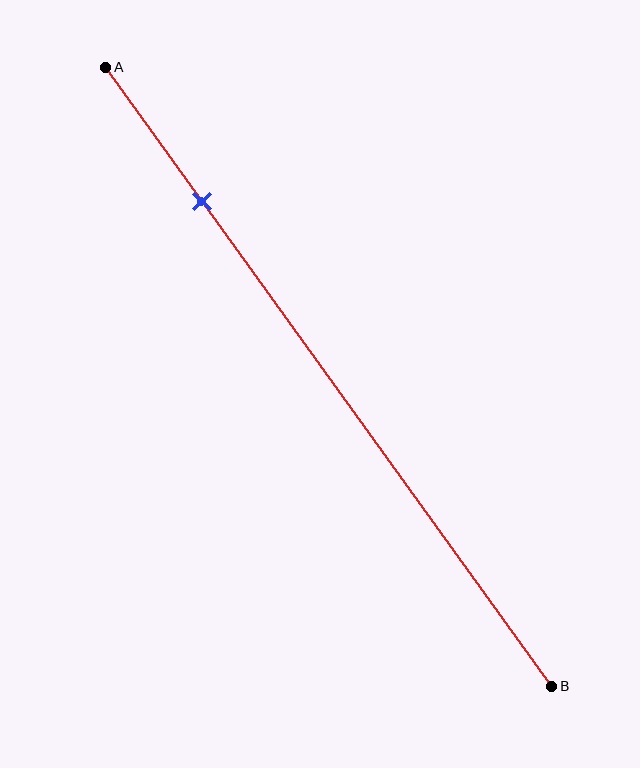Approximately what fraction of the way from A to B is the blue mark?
The blue mark is approximately 20% of the way from A to B.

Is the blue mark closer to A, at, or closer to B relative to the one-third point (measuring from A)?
The blue mark is closer to point A than the one-third point of segment AB.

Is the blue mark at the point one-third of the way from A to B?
No, the mark is at about 20% from A, not at the 33% one-third point.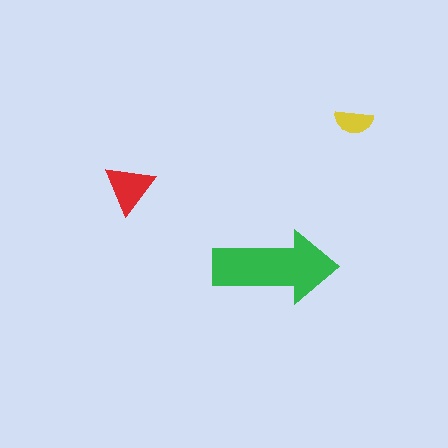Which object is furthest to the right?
The yellow semicircle is rightmost.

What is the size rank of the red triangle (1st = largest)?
2nd.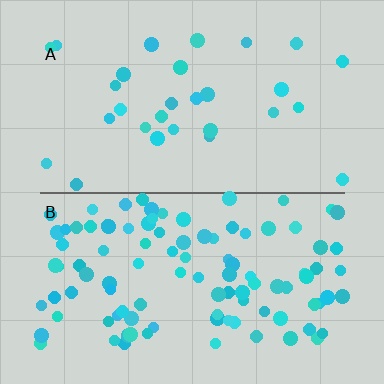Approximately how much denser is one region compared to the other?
Approximately 3.5× — region B over region A.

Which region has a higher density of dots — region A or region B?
B (the bottom).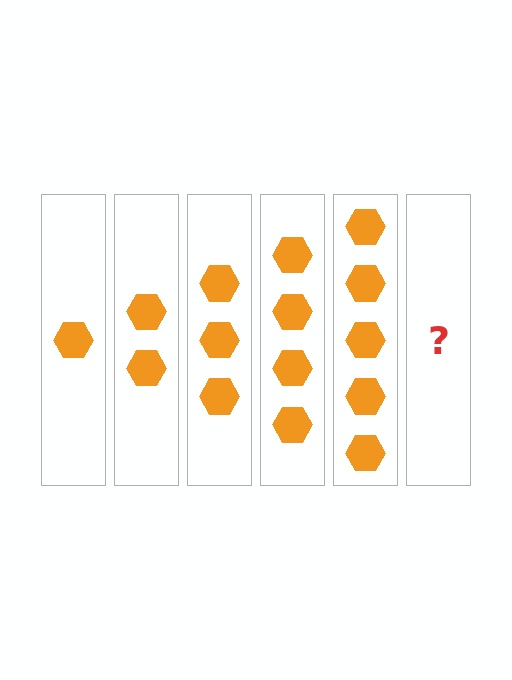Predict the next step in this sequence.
The next step is 6 hexagons.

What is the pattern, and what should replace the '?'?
The pattern is that each step adds one more hexagon. The '?' should be 6 hexagons.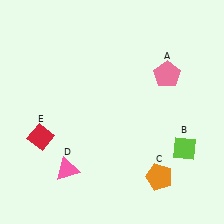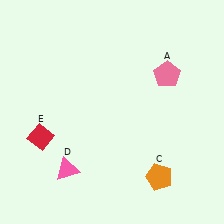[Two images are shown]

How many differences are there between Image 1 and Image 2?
There is 1 difference between the two images.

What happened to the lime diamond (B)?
The lime diamond (B) was removed in Image 2. It was in the bottom-right area of Image 1.